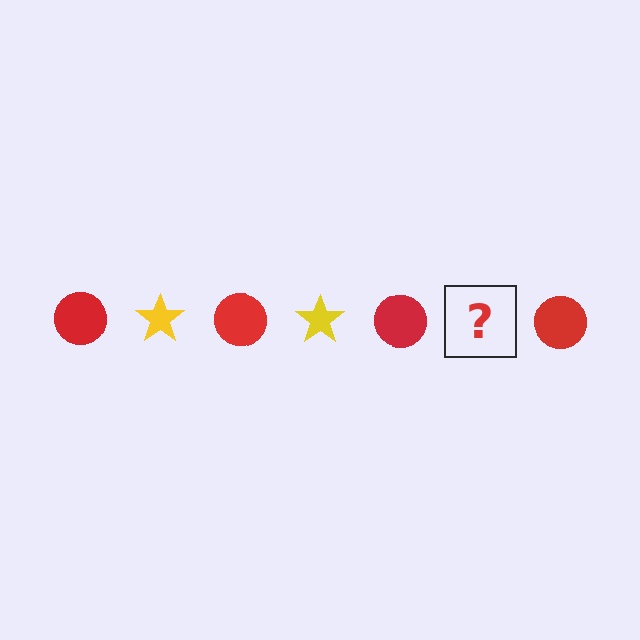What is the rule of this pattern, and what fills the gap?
The rule is that the pattern alternates between red circle and yellow star. The gap should be filled with a yellow star.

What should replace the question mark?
The question mark should be replaced with a yellow star.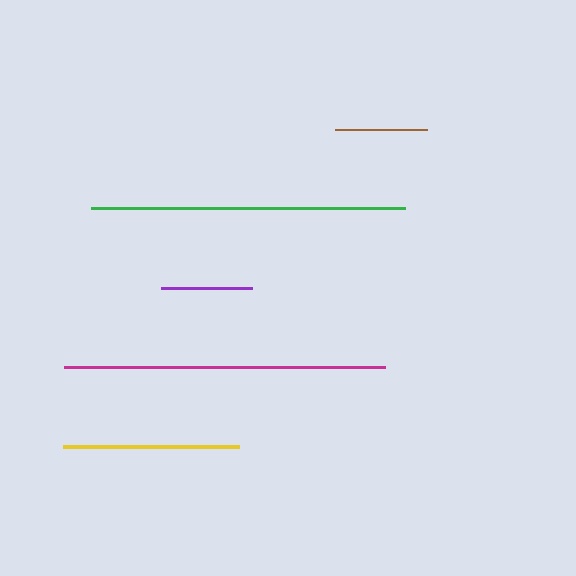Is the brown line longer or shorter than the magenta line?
The magenta line is longer than the brown line.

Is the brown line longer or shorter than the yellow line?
The yellow line is longer than the brown line.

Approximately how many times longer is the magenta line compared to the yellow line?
The magenta line is approximately 1.8 times the length of the yellow line.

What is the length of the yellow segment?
The yellow segment is approximately 176 pixels long.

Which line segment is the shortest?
The purple line is the shortest at approximately 91 pixels.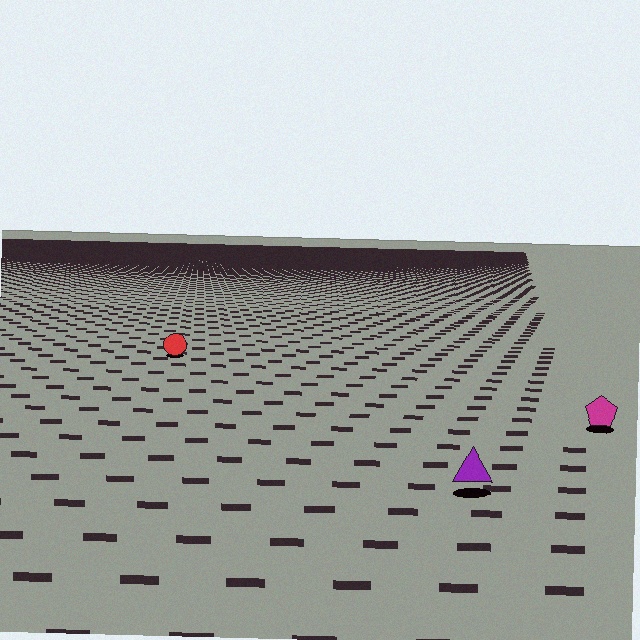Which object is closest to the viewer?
The purple triangle is closest. The texture marks near it are larger and more spread out.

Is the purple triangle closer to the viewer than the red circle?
Yes. The purple triangle is closer — you can tell from the texture gradient: the ground texture is coarser near it.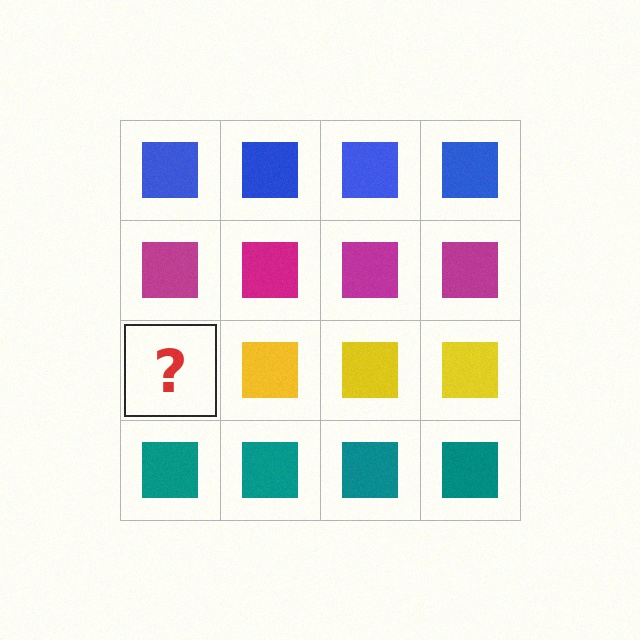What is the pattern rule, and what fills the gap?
The rule is that each row has a consistent color. The gap should be filled with a yellow square.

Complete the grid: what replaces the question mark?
The question mark should be replaced with a yellow square.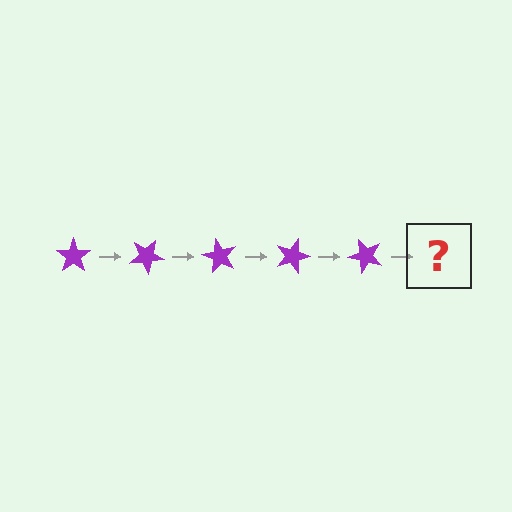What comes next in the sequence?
The next element should be a purple star rotated 150 degrees.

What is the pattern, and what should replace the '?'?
The pattern is that the star rotates 30 degrees each step. The '?' should be a purple star rotated 150 degrees.